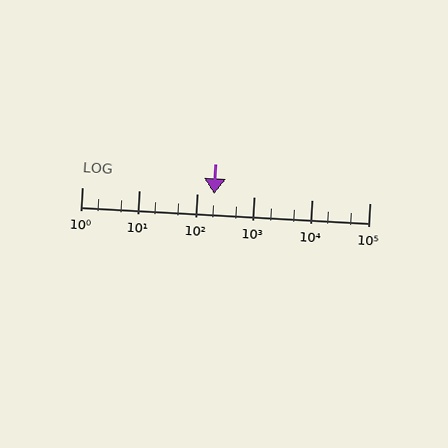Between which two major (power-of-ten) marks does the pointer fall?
The pointer is between 100 and 1000.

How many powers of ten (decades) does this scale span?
The scale spans 5 decades, from 1 to 100000.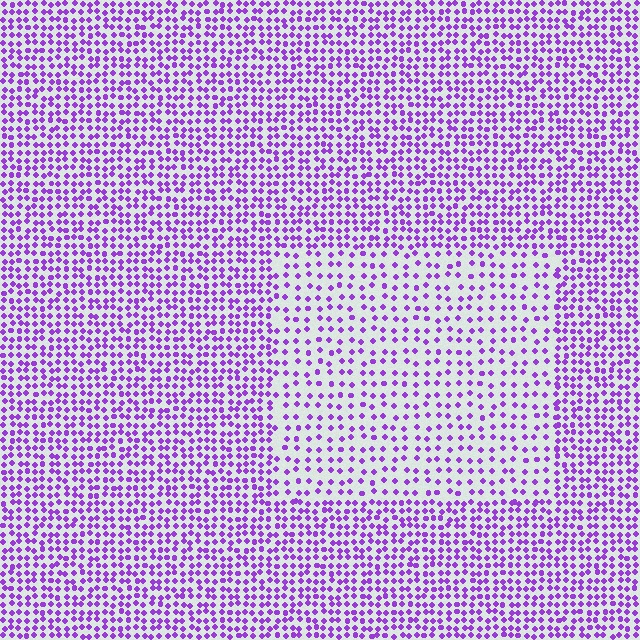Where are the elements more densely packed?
The elements are more densely packed outside the rectangle boundary.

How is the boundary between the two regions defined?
The boundary is defined by a change in element density (approximately 1.9x ratio). All elements are the same color, size, and shape.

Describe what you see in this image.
The image contains small purple elements arranged at two different densities. A rectangle-shaped region is visible where the elements are less densely packed than the surrounding area.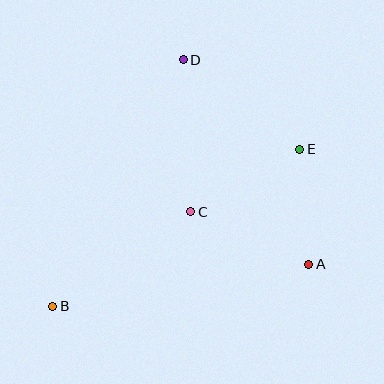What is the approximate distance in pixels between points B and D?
The distance between B and D is approximately 279 pixels.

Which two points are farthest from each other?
Points B and E are farthest from each other.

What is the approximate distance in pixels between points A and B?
The distance between A and B is approximately 259 pixels.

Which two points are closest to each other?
Points A and E are closest to each other.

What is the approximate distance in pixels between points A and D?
The distance between A and D is approximately 240 pixels.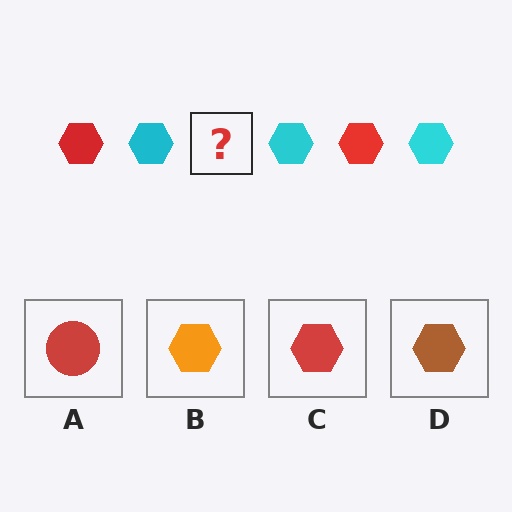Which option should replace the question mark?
Option C.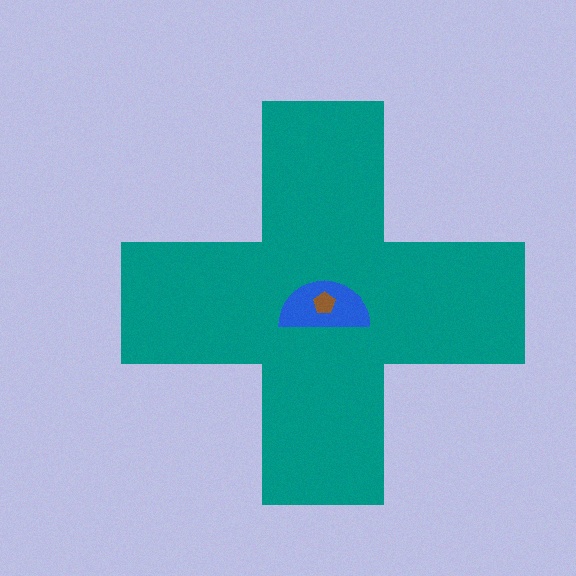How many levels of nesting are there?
3.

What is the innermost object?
The brown pentagon.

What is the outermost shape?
The teal cross.